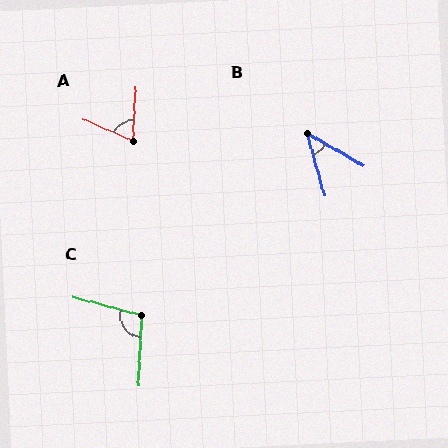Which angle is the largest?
C, at approximately 103 degrees.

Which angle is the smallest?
B, at approximately 45 degrees.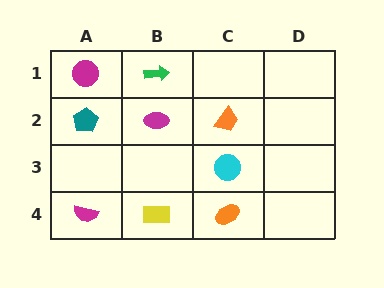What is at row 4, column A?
A magenta semicircle.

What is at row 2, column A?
A teal pentagon.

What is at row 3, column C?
A cyan circle.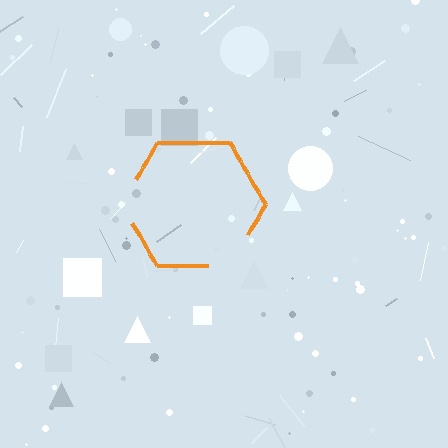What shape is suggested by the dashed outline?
The dashed outline suggests a hexagon.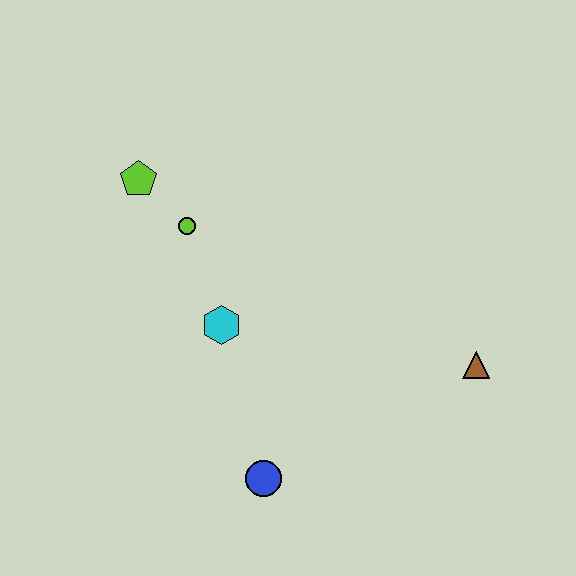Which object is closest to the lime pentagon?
The lime circle is closest to the lime pentagon.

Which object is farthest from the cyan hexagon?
The brown triangle is farthest from the cyan hexagon.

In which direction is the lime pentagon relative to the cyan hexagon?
The lime pentagon is above the cyan hexagon.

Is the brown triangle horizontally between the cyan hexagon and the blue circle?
No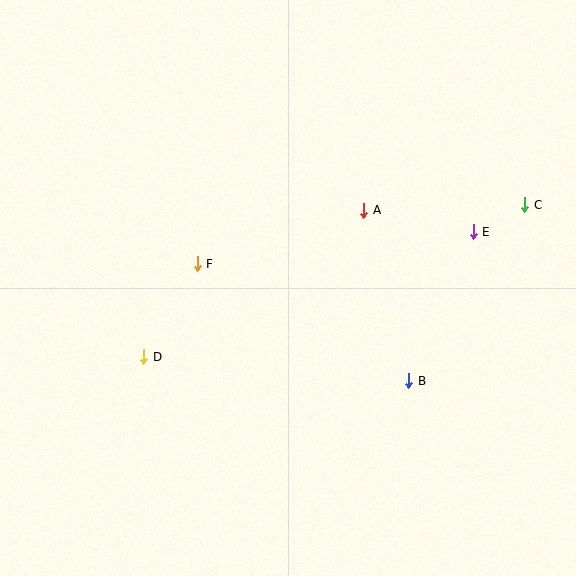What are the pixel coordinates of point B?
Point B is at (409, 381).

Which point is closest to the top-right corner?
Point C is closest to the top-right corner.